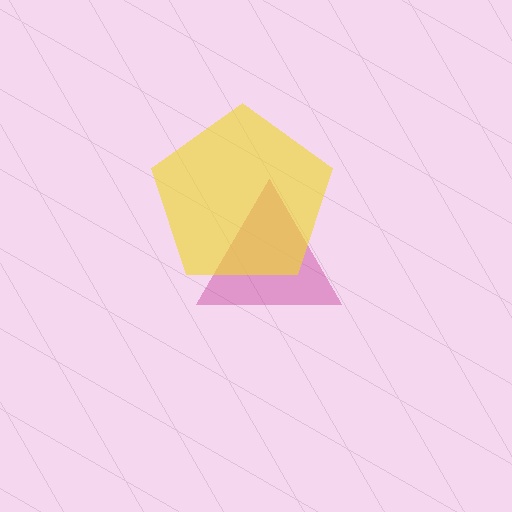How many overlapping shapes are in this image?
There are 2 overlapping shapes in the image.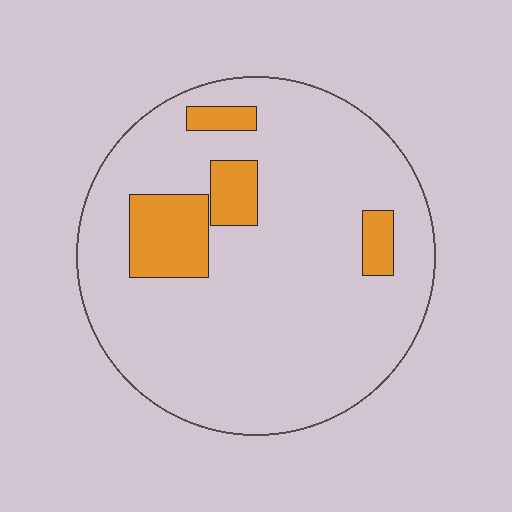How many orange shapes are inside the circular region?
4.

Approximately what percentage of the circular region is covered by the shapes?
Approximately 15%.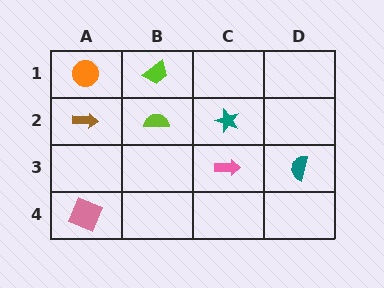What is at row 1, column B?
A lime trapezoid.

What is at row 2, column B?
A lime semicircle.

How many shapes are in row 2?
3 shapes.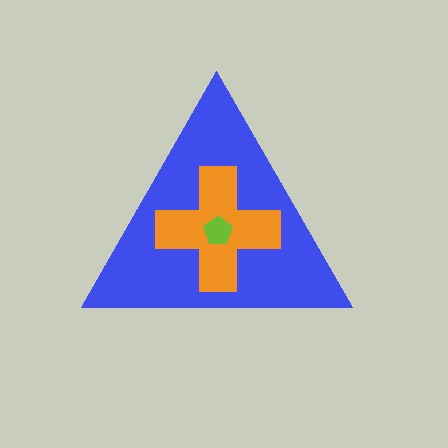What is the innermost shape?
The lime pentagon.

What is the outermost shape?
The blue triangle.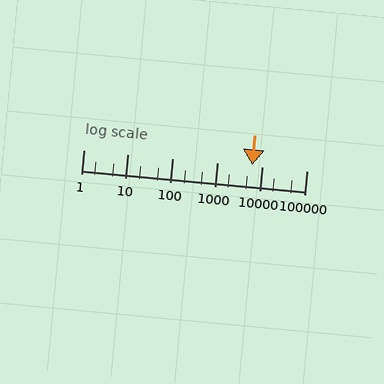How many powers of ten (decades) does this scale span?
The scale spans 5 decades, from 1 to 100000.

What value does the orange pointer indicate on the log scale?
The pointer indicates approximately 6000.